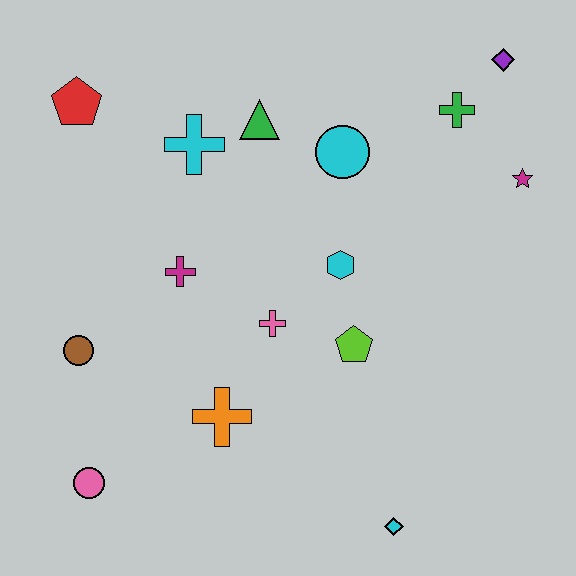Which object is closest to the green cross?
The purple diamond is closest to the green cross.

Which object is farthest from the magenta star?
The pink circle is farthest from the magenta star.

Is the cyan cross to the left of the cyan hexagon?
Yes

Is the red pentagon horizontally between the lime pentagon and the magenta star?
No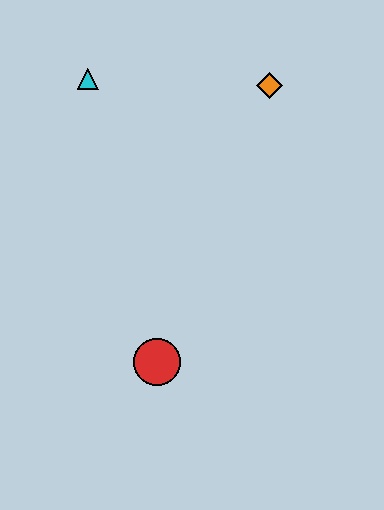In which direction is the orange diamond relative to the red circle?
The orange diamond is above the red circle.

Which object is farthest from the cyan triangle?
The red circle is farthest from the cyan triangle.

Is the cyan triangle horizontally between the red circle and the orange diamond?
No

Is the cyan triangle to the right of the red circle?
No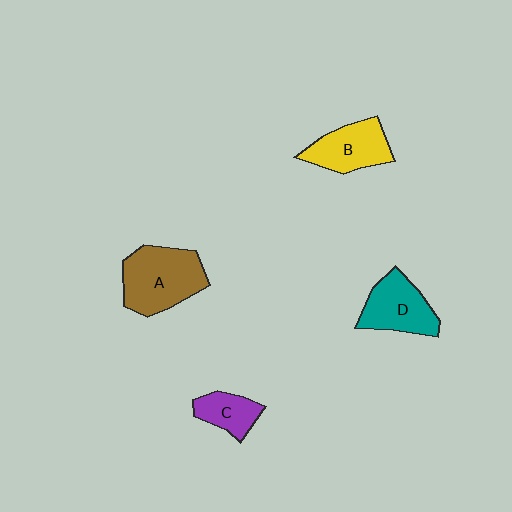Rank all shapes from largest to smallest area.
From largest to smallest: A (brown), D (teal), B (yellow), C (purple).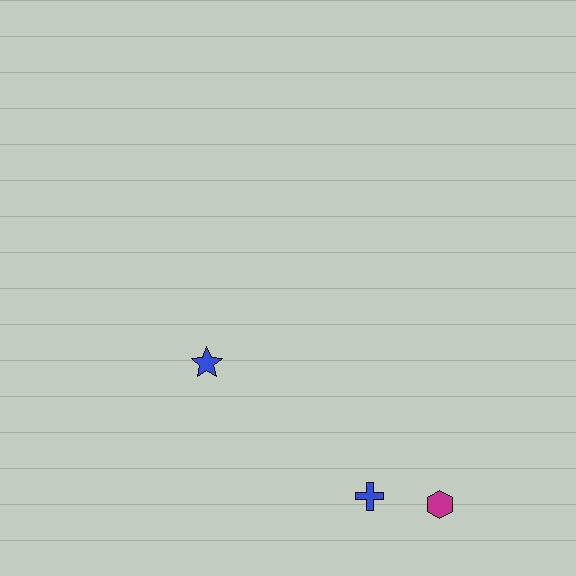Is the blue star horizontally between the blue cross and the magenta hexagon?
No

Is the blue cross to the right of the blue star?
Yes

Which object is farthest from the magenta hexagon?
The blue star is farthest from the magenta hexagon.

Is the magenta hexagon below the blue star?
Yes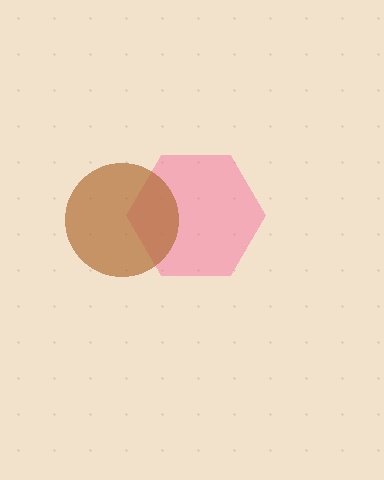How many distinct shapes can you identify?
There are 2 distinct shapes: a pink hexagon, a brown circle.